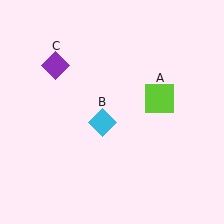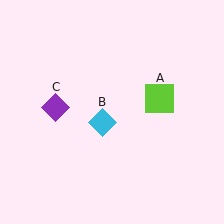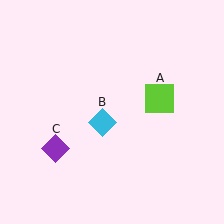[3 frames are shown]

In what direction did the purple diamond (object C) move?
The purple diamond (object C) moved down.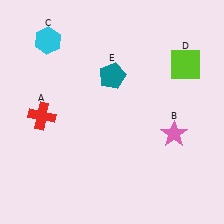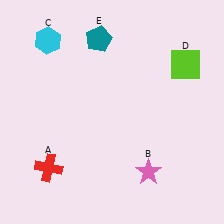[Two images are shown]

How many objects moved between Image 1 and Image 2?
3 objects moved between the two images.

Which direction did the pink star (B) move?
The pink star (B) moved down.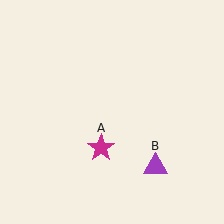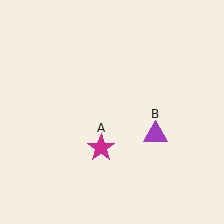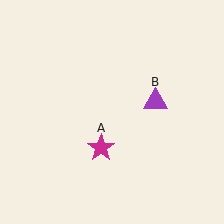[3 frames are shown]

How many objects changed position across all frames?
1 object changed position: purple triangle (object B).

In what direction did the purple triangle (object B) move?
The purple triangle (object B) moved up.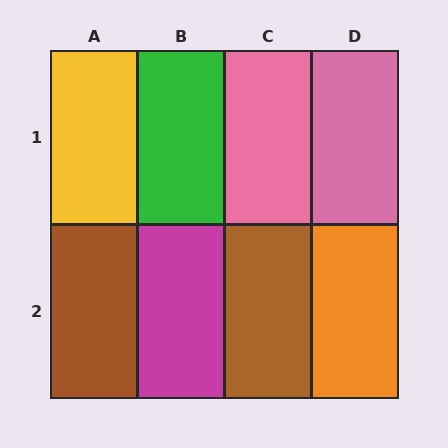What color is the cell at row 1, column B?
Green.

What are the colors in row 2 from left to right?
Brown, magenta, brown, orange.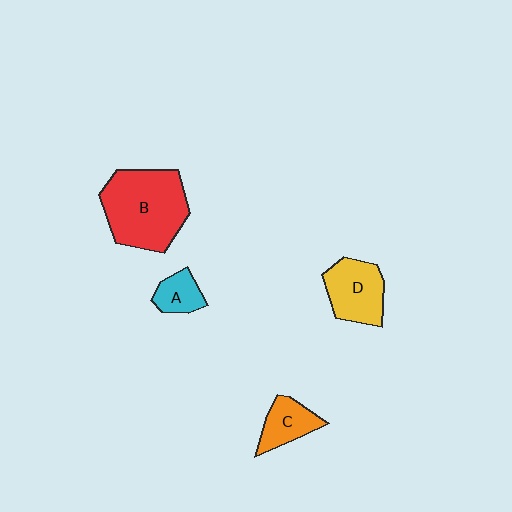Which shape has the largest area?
Shape B (red).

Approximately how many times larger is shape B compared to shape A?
Approximately 3.5 times.